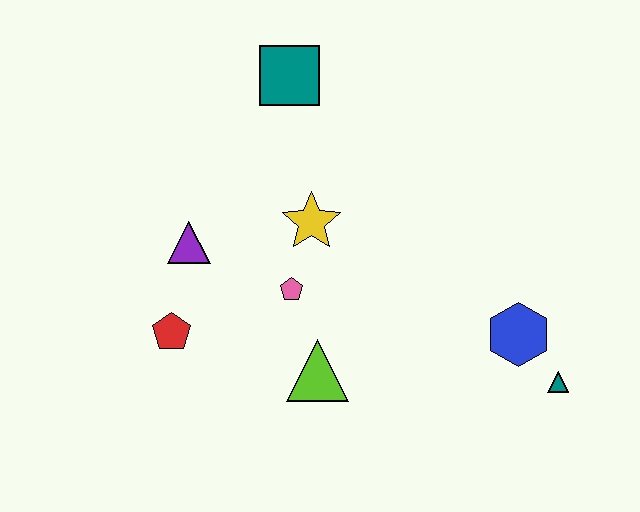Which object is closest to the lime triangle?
The pink pentagon is closest to the lime triangle.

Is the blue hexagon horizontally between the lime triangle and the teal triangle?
Yes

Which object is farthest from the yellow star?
The teal triangle is farthest from the yellow star.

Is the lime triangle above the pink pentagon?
No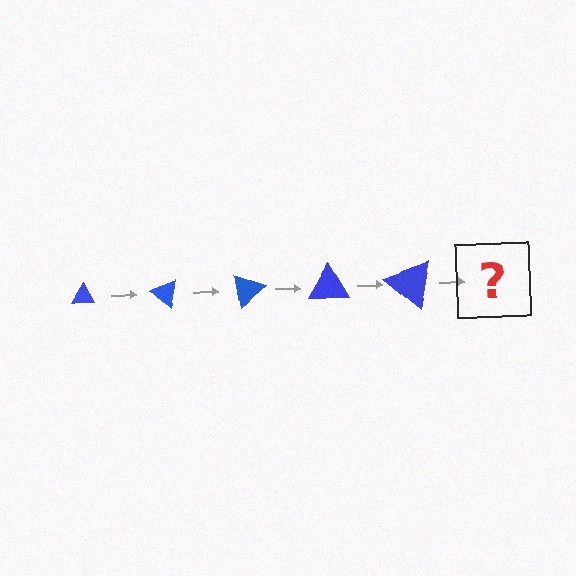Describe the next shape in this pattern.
It should be a triangle, larger than the previous one and rotated 200 degrees from the start.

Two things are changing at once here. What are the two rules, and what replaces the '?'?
The two rules are that the triangle grows larger each step and it rotates 40 degrees each step. The '?' should be a triangle, larger than the previous one and rotated 200 degrees from the start.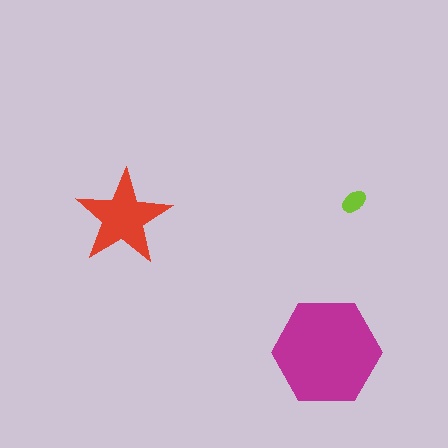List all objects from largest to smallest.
The magenta hexagon, the red star, the lime ellipse.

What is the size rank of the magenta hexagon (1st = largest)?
1st.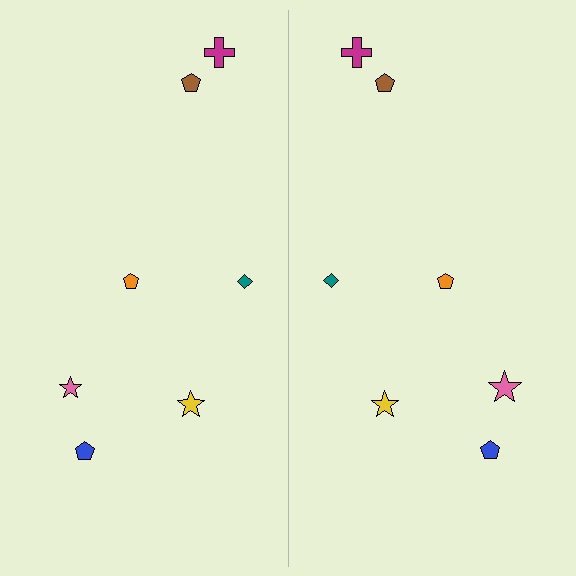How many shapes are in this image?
There are 14 shapes in this image.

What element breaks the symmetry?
The pink star on the right side has a different size than its mirror counterpart.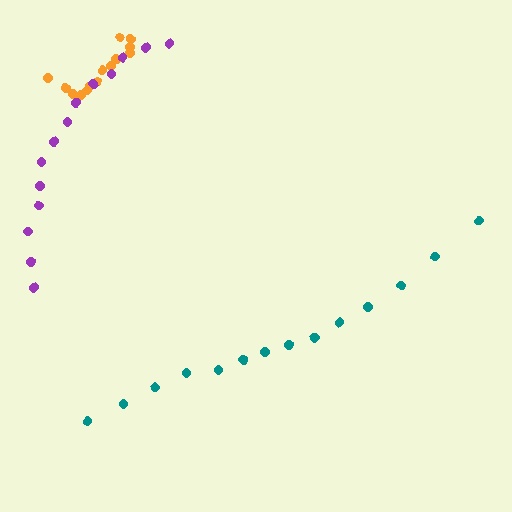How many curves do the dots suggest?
There are 3 distinct paths.